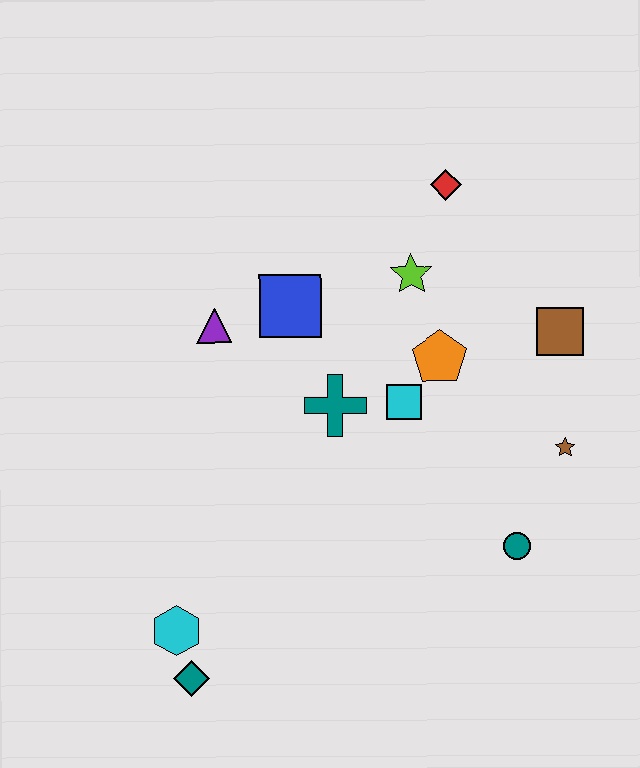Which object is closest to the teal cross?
The cyan square is closest to the teal cross.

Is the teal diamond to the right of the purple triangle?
No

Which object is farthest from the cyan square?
The teal diamond is farthest from the cyan square.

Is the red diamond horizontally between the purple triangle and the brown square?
Yes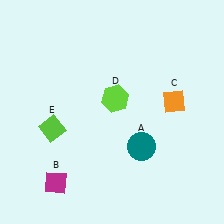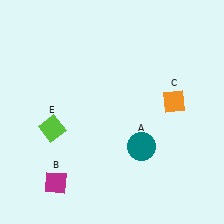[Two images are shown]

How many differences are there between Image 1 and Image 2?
There is 1 difference between the two images.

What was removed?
The lime hexagon (D) was removed in Image 2.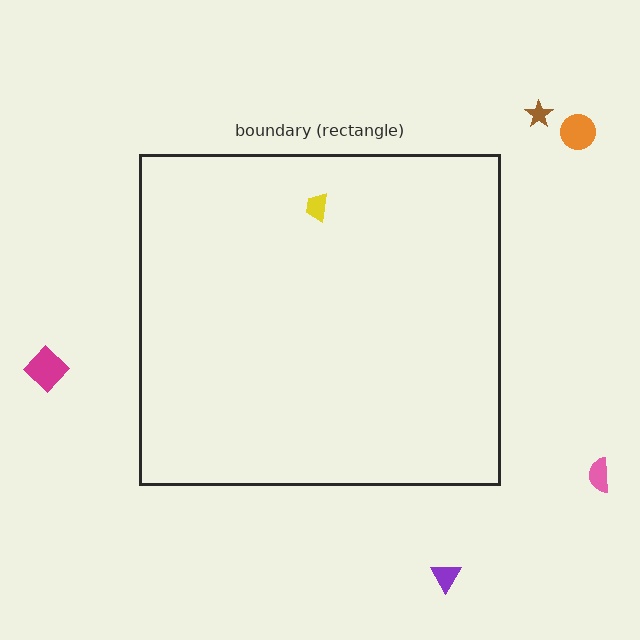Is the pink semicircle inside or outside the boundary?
Outside.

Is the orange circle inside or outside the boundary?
Outside.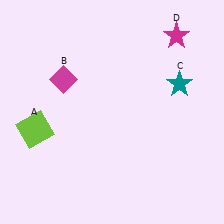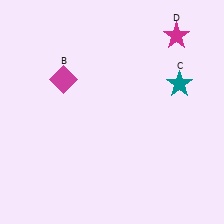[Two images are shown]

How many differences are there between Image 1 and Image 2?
There is 1 difference between the two images.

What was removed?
The lime square (A) was removed in Image 2.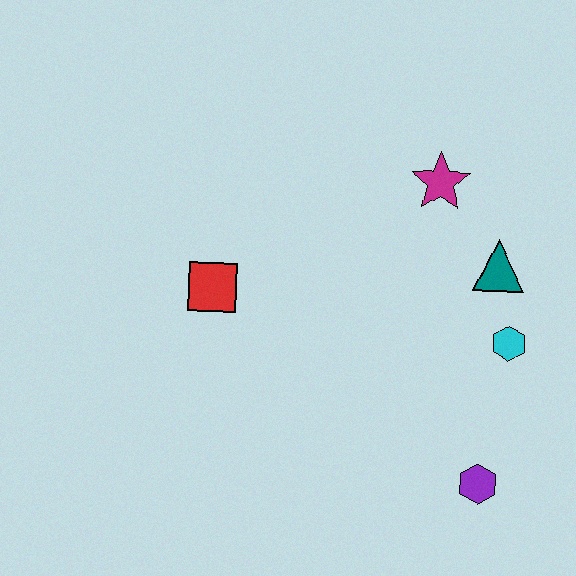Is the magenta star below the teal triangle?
No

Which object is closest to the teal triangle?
The cyan hexagon is closest to the teal triangle.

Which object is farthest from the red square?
The purple hexagon is farthest from the red square.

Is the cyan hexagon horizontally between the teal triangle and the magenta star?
No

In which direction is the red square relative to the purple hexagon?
The red square is to the left of the purple hexagon.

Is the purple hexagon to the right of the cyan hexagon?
No